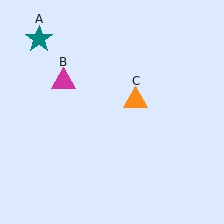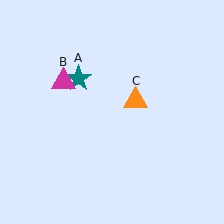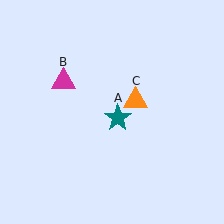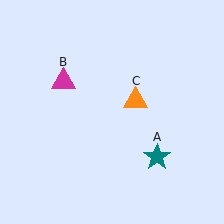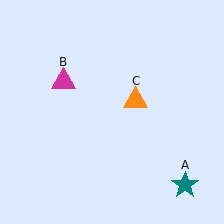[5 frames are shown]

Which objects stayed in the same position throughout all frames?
Magenta triangle (object B) and orange triangle (object C) remained stationary.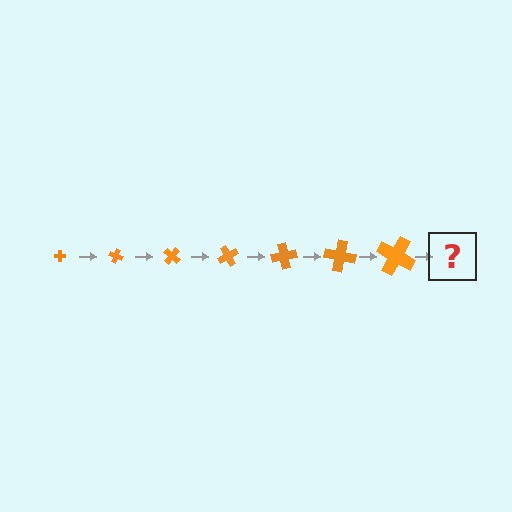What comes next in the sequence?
The next element should be a cross, larger than the previous one and rotated 140 degrees from the start.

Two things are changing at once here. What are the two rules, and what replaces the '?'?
The two rules are that the cross grows larger each step and it rotates 20 degrees each step. The '?' should be a cross, larger than the previous one and rotated 140 degrees from the start.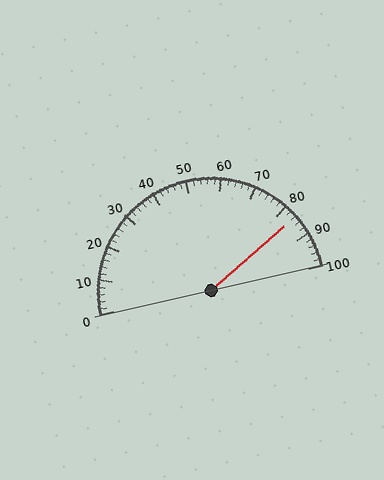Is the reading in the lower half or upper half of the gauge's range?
The reading is in the upper half of the range (0 to 100).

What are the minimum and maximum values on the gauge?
The gauge ranges from 0 to 100.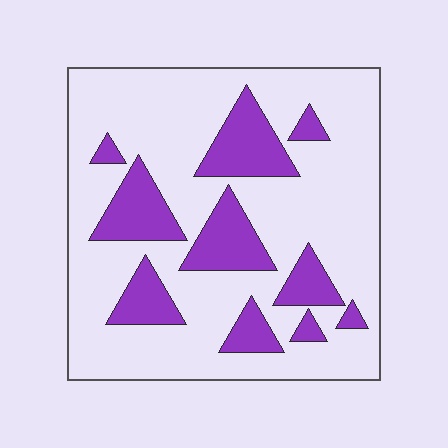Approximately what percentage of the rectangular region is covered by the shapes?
Approximately 25%.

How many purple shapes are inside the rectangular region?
10.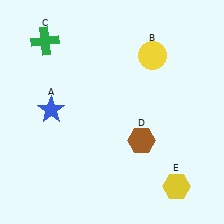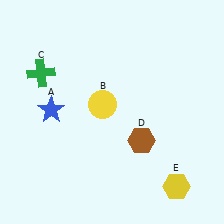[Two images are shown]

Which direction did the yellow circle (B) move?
The yellow circle (B) moved left.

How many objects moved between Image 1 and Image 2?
2 objects moved between the two images.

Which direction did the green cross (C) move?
The green cross (C) moved down.